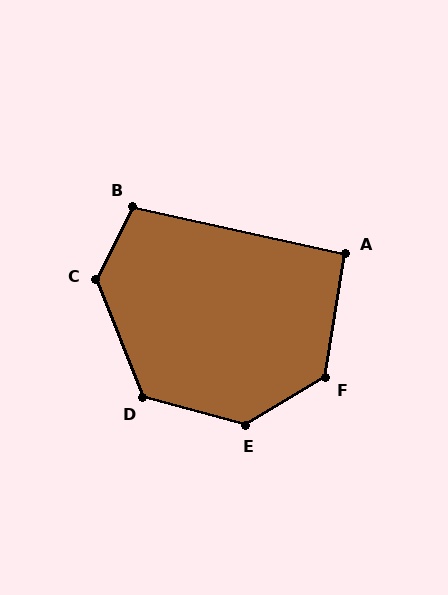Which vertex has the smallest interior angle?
A, at approximately 93 degrees.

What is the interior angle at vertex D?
Approximately 126 degrees (obtuse).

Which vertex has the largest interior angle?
E, at approximately 135 degrees.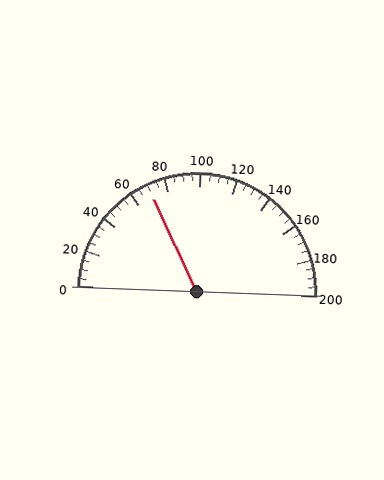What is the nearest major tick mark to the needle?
The nearest major tick mark is 80.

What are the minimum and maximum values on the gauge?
The gauge ranges from 0 to 200.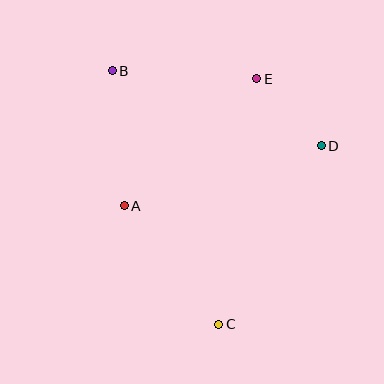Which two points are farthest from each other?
Points B and C are farthest from each other.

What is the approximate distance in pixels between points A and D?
The distance between A and D is approximately 206 pixels.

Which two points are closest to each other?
Points D and E are closest to each other.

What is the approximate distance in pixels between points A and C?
The distance between A and C is approximately 152 pixels.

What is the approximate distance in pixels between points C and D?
The distance between C and D is approximately 206 pixels.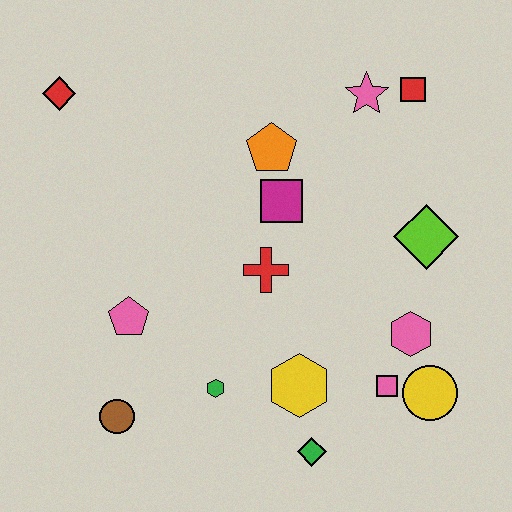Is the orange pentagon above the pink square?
Yes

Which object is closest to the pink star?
The red square is closest to the pink star.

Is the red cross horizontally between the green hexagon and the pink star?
Yes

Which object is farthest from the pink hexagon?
The red diamond is farthest from the pink hexagon.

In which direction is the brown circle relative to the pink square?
The brown circle is to the left of the pink square.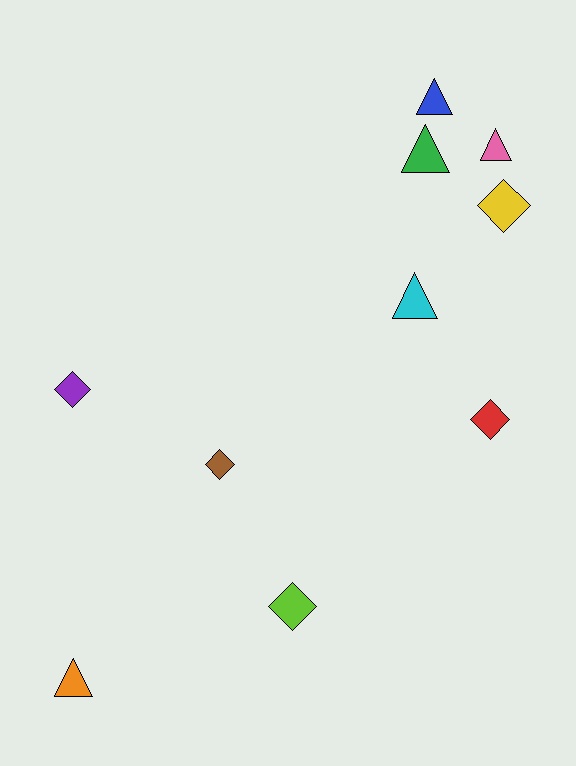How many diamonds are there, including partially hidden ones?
There are 5 diamonds.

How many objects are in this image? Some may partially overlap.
There are 10 objects.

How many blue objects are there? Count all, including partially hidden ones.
There is 1 blue object.